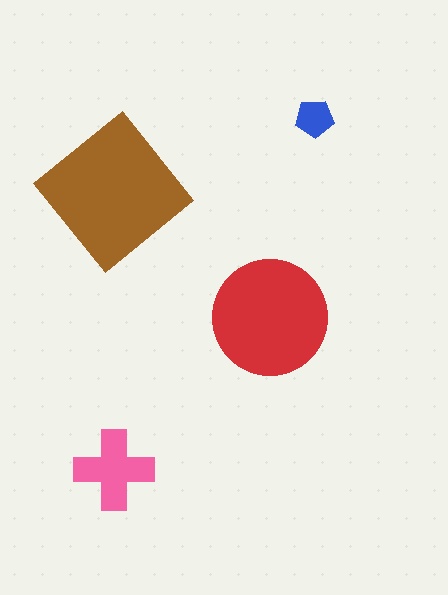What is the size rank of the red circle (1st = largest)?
2nd.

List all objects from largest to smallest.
The brown diamond, the red circle, the pink cross, the blue pentagon.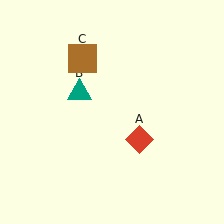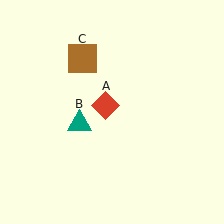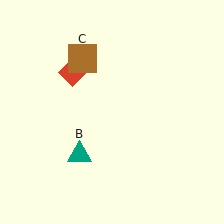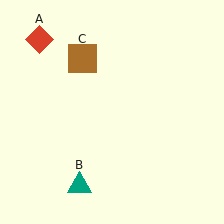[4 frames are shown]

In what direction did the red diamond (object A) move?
The red diamond (object A) moved up and to the left.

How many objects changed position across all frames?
2 objects changed position: red diamond (object A), teal triangle (object B).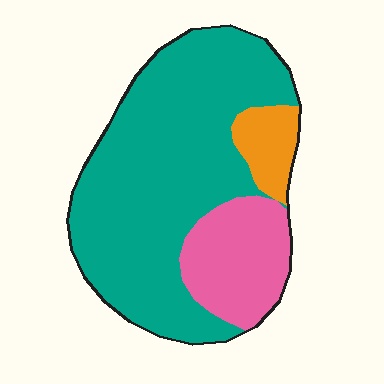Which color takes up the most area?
Teal, at roughly 70%.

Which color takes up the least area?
Orange, at roughly 10%.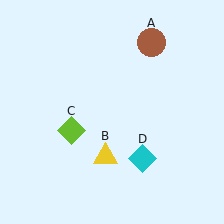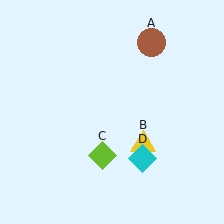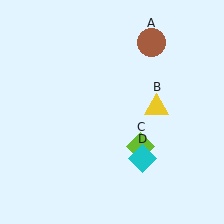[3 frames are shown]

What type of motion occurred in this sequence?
The yellow triangle (object B), lime diamond (object C) rotated counterclockwise around the center of the scene.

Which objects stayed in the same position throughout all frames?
Brown circle (object A) and cyan diamond (object D) remained stationary.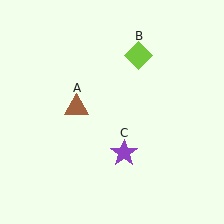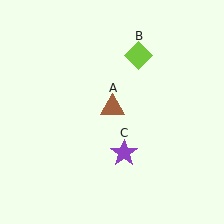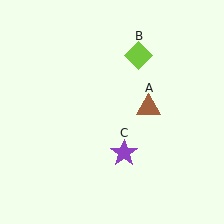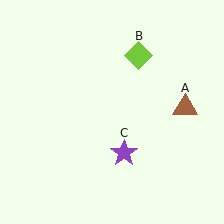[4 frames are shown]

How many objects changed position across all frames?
1 object changed position: brown triangle (object A).